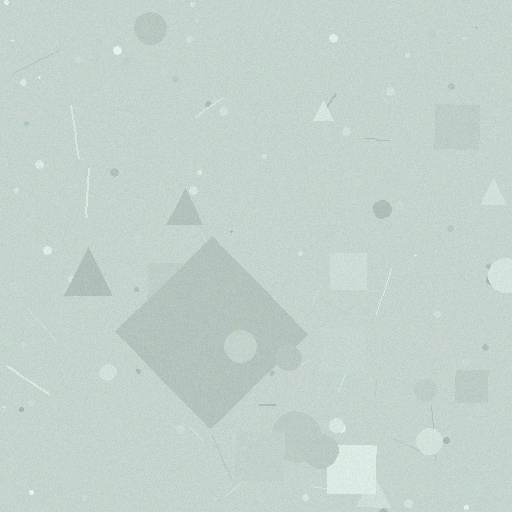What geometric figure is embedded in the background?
A diamond is embedded in the background.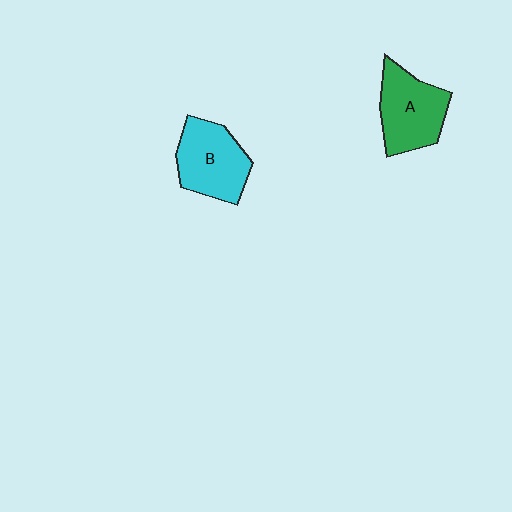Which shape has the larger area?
Shape B (cyan).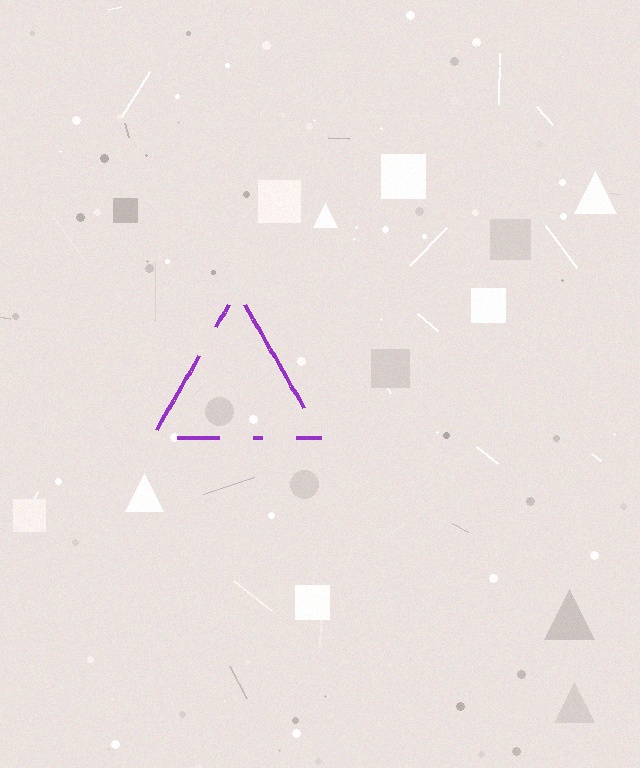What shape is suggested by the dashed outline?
The dashed outline suggests a triangle.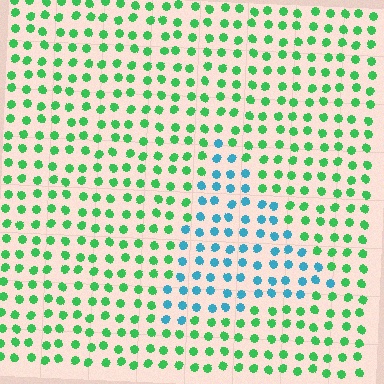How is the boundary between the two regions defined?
The boundary is defined purely by a slight shift in hue (about 59 degrees). Spacing, size, and orientation are identical on both sides.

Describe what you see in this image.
The image is filled with small green elements in a uniform arrangement. A triangle-shaped region is visible where the elements are tinted to a slightly different hue, forming a subtle color boundary.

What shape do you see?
I see a triangle.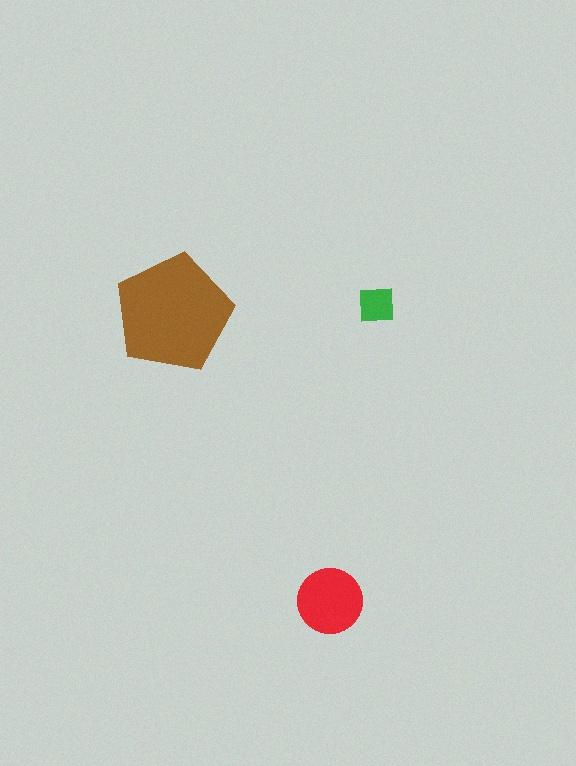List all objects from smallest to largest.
The green square, the red circle, the brown pentagon.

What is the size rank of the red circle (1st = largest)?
2nd.